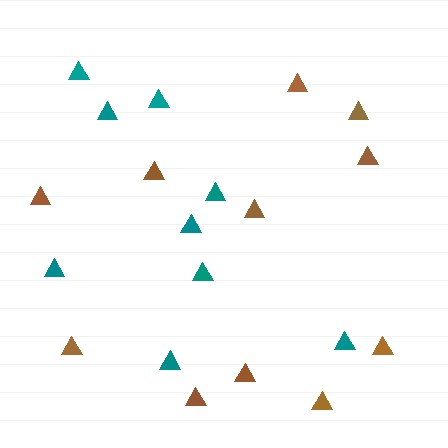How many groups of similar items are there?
There are 2 groups: one group of teal triangles (9) and one group of brown triangles (11).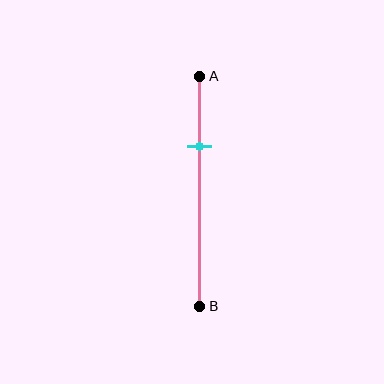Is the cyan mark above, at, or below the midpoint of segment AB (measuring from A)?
The cyan mark is above the midpoint of segment AB.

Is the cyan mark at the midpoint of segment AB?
No, the mark is at about 30% from A, not at the 50% midpoint.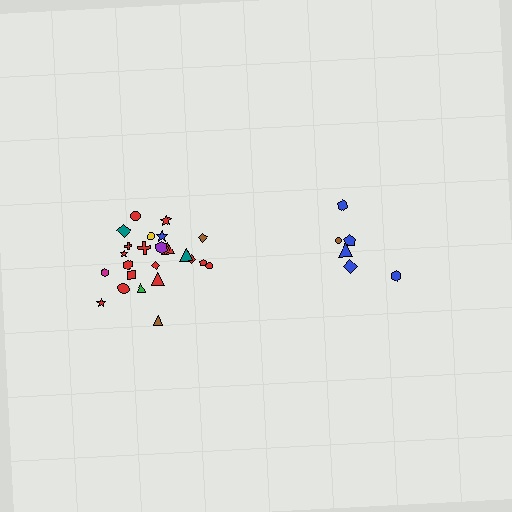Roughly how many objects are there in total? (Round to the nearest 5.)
Roughly 30 objects in total.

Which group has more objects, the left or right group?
The left group.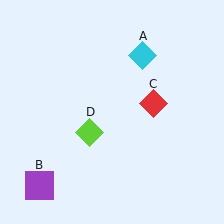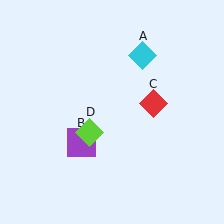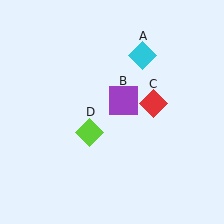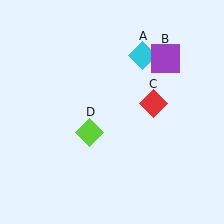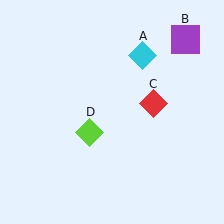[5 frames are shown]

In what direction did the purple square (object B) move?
The purple square (object B) moved up and to the right.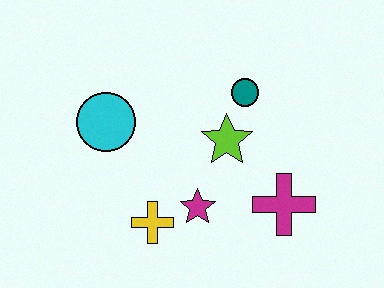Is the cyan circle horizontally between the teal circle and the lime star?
No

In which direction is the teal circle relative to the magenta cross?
The teal circle is above the magenta cross.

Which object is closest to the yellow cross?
The magenta star is closest to the yellow cross.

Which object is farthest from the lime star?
The cyan circle is farthest from the lime star.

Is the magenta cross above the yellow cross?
Yes